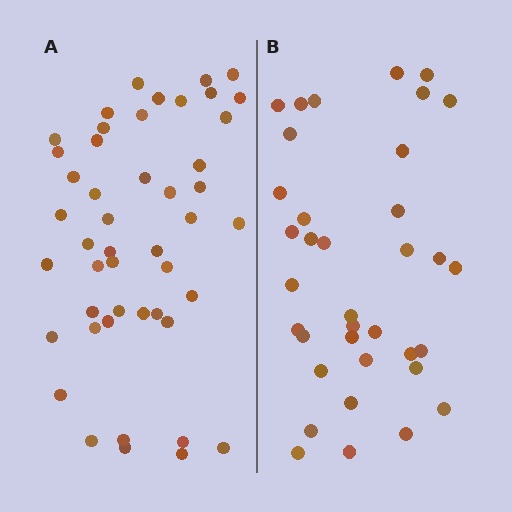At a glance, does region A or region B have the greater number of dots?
Region A (the left region) has more dots.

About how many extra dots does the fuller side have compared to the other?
Region A has roughly 12 or so more dots than region B.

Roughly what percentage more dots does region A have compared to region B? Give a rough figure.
About 30% more.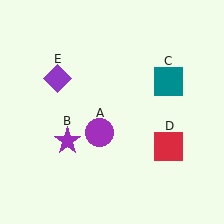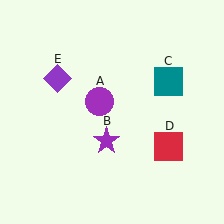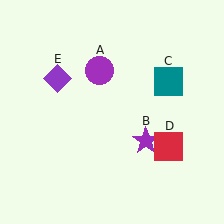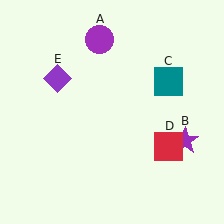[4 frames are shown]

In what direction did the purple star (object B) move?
The purple star (object B) moved right.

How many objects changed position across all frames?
2 objects changed position: purple circle (object A), purple star (object B).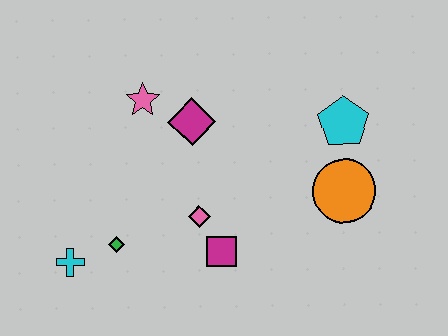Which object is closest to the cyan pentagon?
The orange circle is closest to the cyan pentagon.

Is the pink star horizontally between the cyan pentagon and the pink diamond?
No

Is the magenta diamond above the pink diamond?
Yes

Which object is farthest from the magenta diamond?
The cyan cross is farthest from the magenta diamond.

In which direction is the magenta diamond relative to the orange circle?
The magenta diamond is to the left of the orange circle.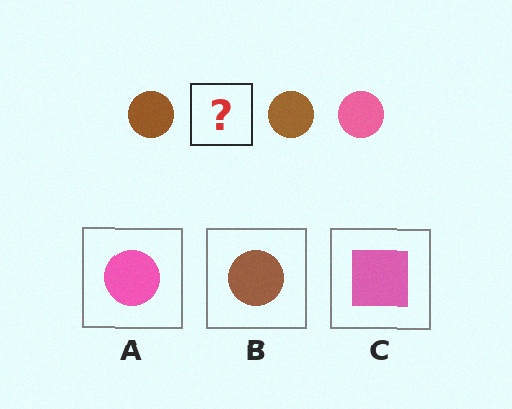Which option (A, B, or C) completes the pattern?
A.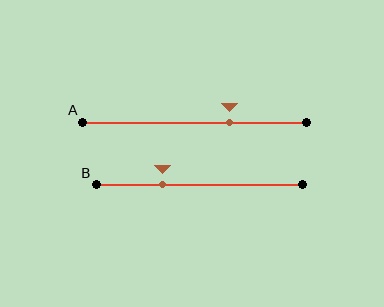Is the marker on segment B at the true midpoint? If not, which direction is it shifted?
No, the marker on segment B is shifted to the left by about 18% of the segment length.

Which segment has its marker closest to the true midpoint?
Segment A has its marker closest to the true midpoint.